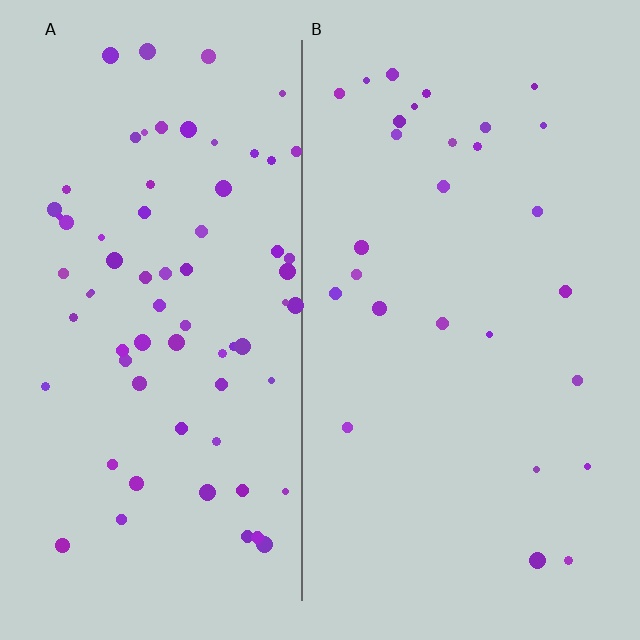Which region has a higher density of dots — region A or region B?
A (the left).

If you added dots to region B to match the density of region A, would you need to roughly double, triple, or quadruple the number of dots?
Approximately triple.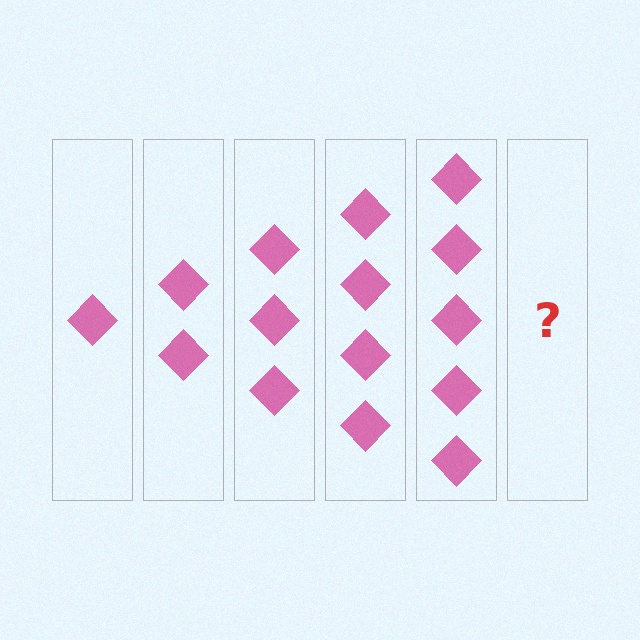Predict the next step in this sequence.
The next step is 6 diamonds.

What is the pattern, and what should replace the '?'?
The pattern is that each step adds one more diamond. The '?' should be 6 diamonds.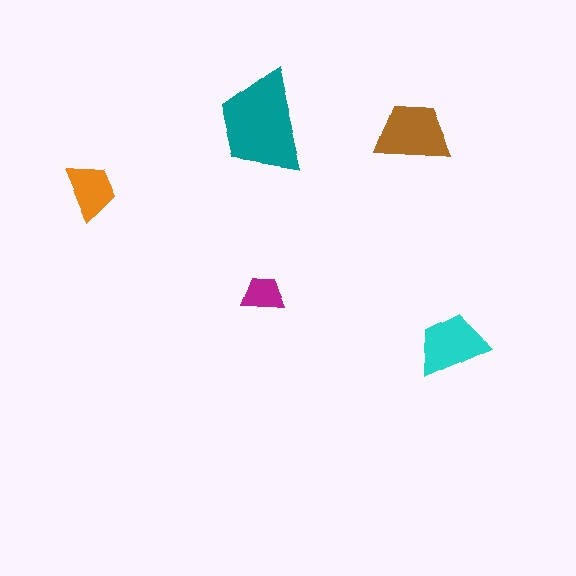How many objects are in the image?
There are 5 objects in the image.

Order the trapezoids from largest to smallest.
the teal one, the brown one, the cyan one, the orange one, the magenta one.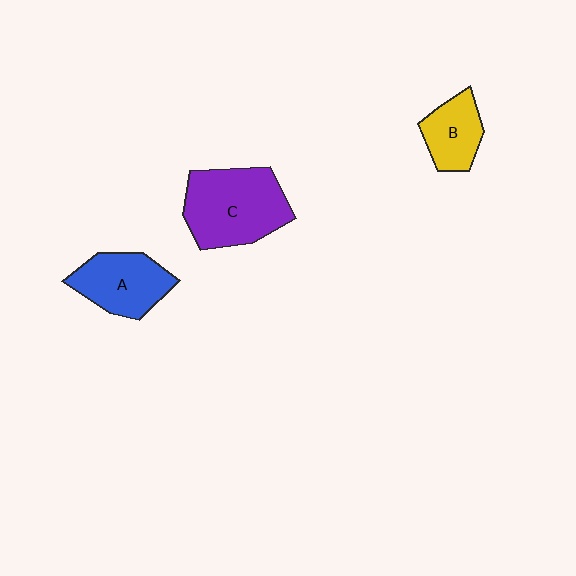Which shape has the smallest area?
Shape B (yellow).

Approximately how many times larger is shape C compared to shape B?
Approximately 1.9 times.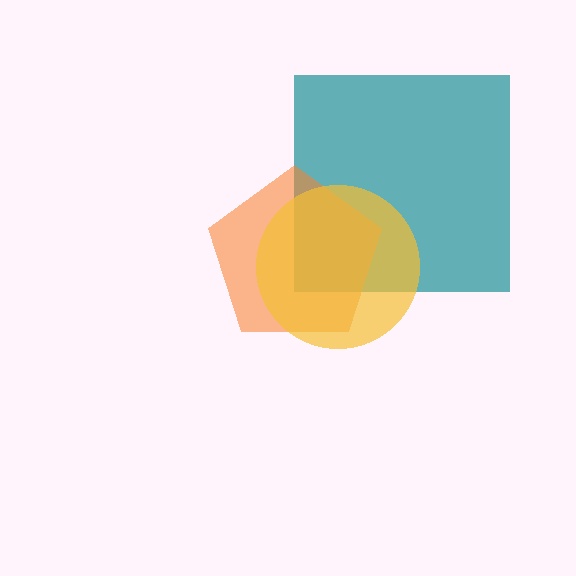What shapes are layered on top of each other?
The layered shapes are: a teal square, an orange pentagon, a yellow circle.